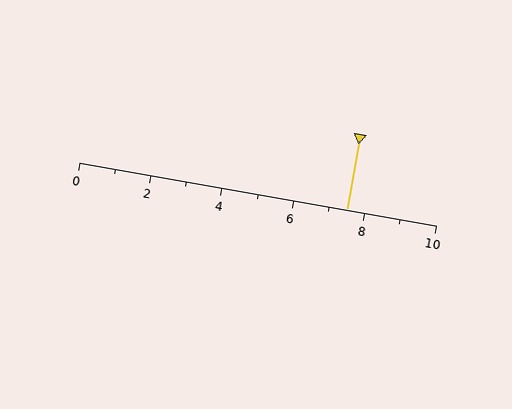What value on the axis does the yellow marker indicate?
The marker indicates approximately 7.5.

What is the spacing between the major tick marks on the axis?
The major ticks are spaced 2 apart.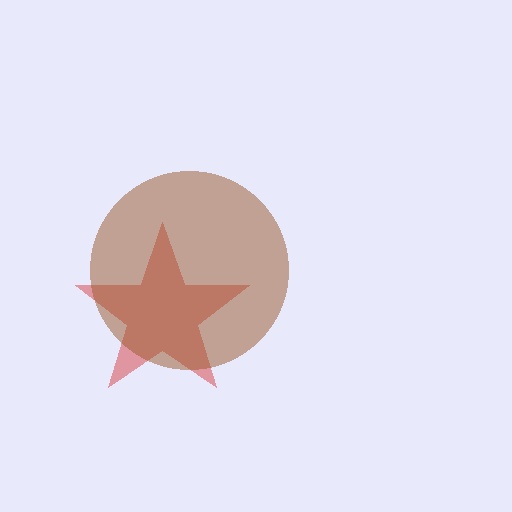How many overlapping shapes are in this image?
There are 2 overlapping shapes in the image.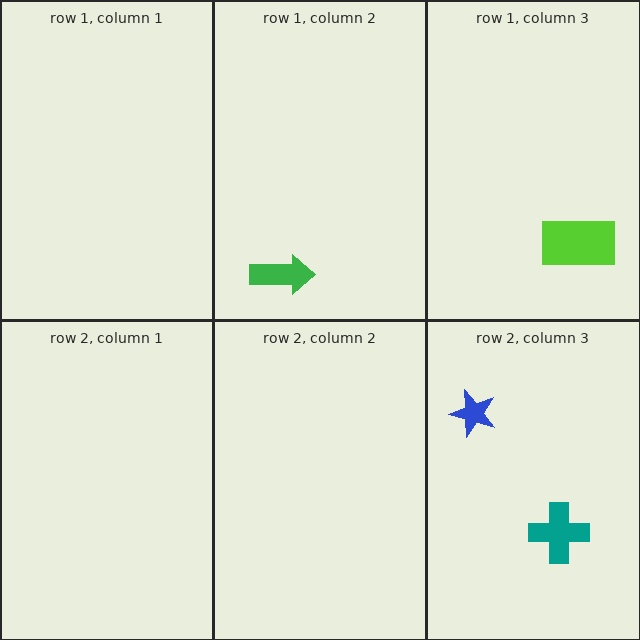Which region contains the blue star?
The row 2, column 3 region.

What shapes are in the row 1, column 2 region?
The green arrow.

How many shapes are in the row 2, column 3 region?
2.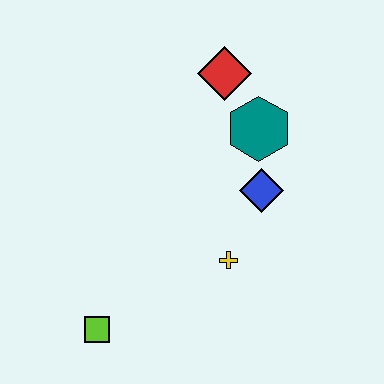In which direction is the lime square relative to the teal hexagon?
The lime square is below the teal hexagon.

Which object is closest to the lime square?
The yellow cross is closest to the lime square.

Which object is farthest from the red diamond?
The lime square is farthest from the red diamond.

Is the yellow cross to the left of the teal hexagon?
Yes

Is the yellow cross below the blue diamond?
Yes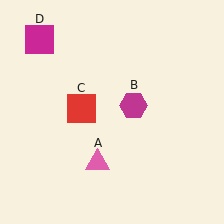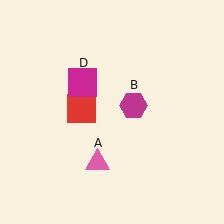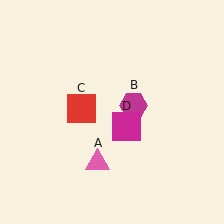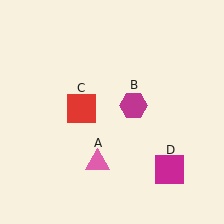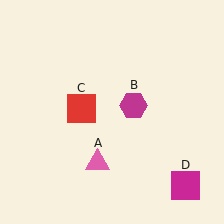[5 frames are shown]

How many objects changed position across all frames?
1 object changed position: magenta square (object D).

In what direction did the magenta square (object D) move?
The magenta square (object D) moved down and to the right.